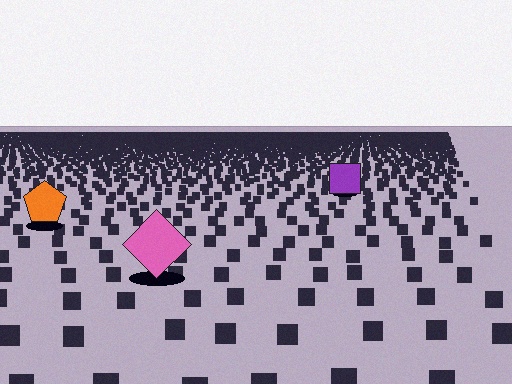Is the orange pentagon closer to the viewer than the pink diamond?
No. The pink diamond is closer — you can tell from the texture gradient: the ground texture is coarser near it.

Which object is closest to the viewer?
The pink diamond is closest. The texture marks near it are larger and more spread out.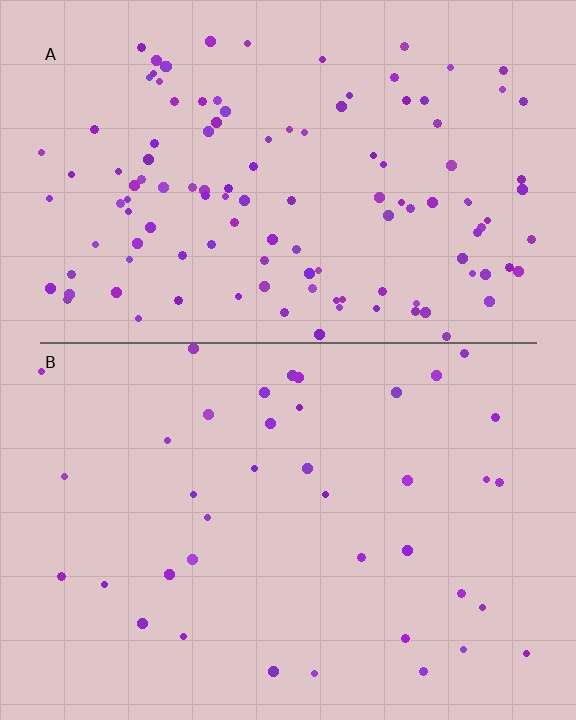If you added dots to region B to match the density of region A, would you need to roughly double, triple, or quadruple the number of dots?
Approximately triple.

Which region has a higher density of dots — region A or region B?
A (the top).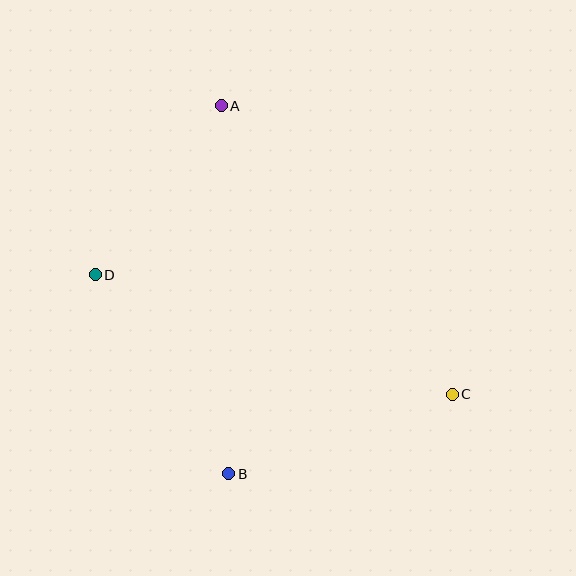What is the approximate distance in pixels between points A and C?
The distance between A and C is approximately 370 pixels.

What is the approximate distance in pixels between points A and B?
The distance between A and B is approximately 368 pixels.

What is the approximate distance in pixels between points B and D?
The distance between B and D is approximately 239 pixels.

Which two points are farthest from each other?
Points C and D are farthest from each other.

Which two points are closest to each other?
Points A and D are closest to each other.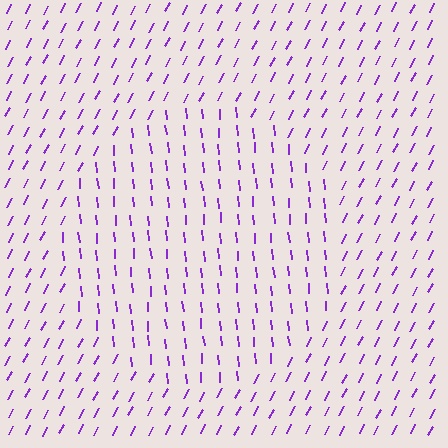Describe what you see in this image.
The image is filled with small purple line segments. A circle region in the image has lines oriented differently from the surrounding lines, creating a visible texture boundary.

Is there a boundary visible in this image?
Yes, there is a texture boundary formed by a change in line orientation.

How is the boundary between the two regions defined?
The boundary is defined purely by a change in line orientation (approximately 32 degrees difference). All lines are the same color and thickness.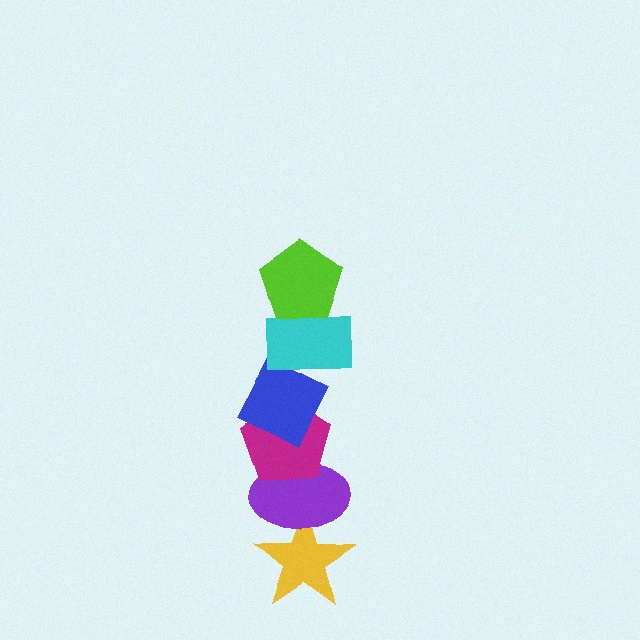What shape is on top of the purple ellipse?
The magenta pentagon is on top of the purple ellipse.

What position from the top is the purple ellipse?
The purple ellipse is 5th from the top.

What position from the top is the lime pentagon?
The lime pentagon is 1st from the top.